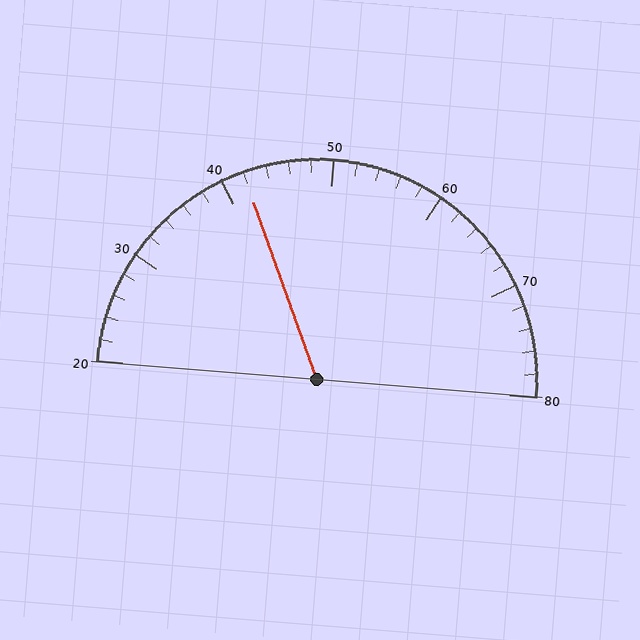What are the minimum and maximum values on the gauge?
The gauge ranges from 20 to 80.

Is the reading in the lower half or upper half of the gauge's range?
The reading is in the lower half of the range (20 to 80).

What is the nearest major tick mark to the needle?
The nearest major tick mark is 40.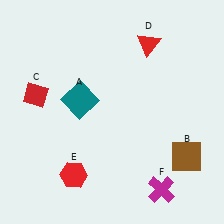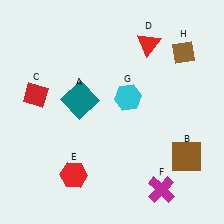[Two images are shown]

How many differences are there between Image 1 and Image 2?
There are 2 differences between the two images.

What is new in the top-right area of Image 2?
A brown diamond (H) was added in the top-right area of Image 2.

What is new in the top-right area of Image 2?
A cyan hexagon (G) was added in the top-right area of Image 2.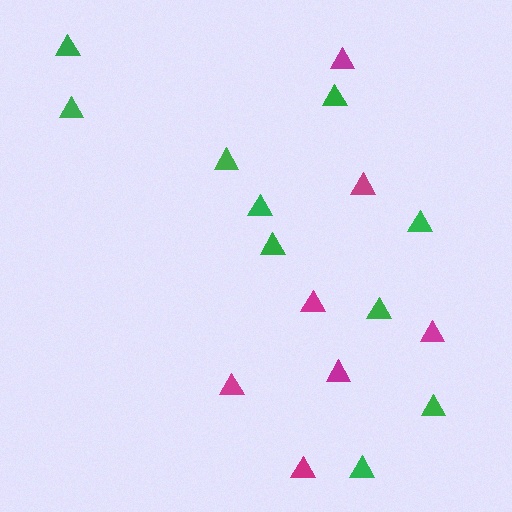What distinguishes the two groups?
There are 2 groups: one group of green triangles (10) and one group of magenta triangles (7).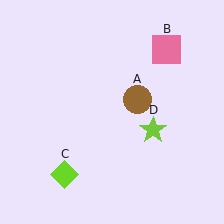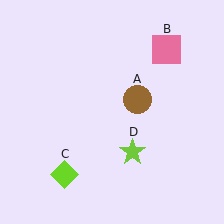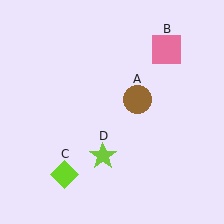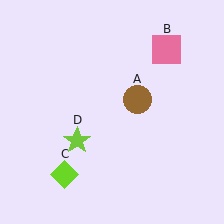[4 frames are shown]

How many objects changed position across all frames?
1 object changed position: lime star (object D).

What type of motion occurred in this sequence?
The lime star (object D) rotated clockwise around the center of the scene.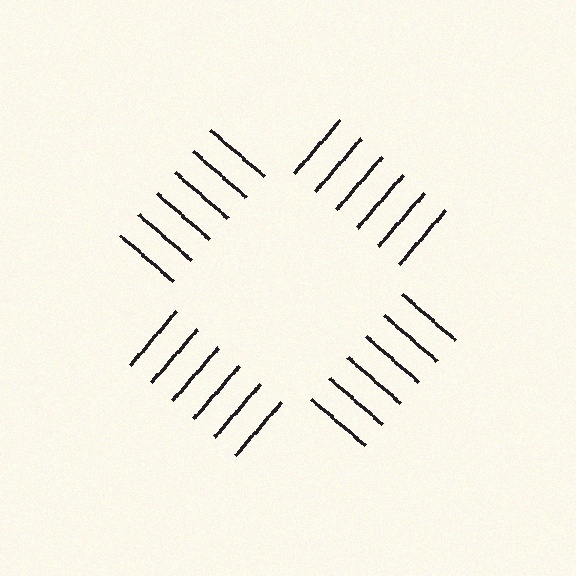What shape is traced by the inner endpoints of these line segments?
An illusory square — the line segments terminate on its edges but no continuous stroke is drawn.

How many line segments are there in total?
24 — 6 along each of the 4 edges.